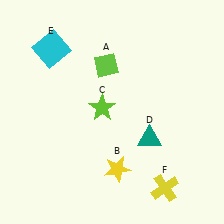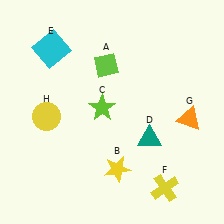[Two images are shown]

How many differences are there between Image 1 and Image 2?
There are 2 differences between the two images.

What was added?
An orange triangle (G), a yellow circle (H) were added in Image 2.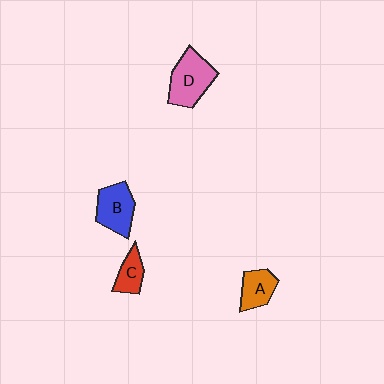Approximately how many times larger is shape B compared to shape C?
Approximately 1.6 times.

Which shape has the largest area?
Shape D (pink).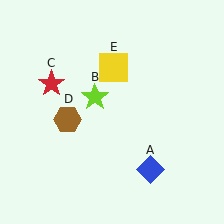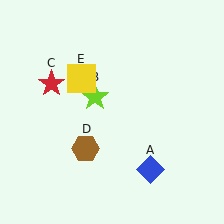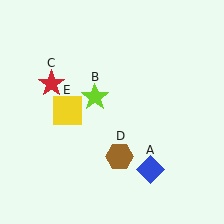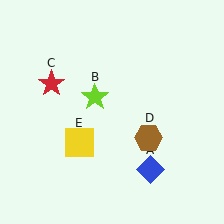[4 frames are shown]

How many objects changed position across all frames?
2 objects changed position: brown hexagon (object D), yellow square (object E).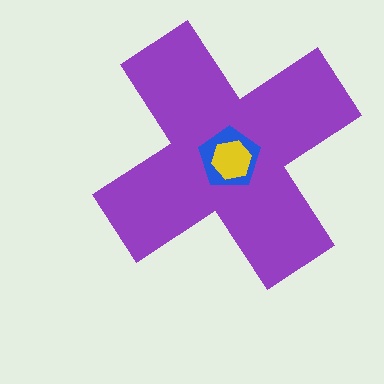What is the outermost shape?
The purple cross.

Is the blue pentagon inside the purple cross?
Yes.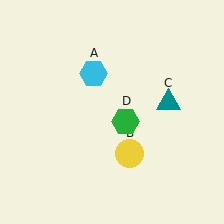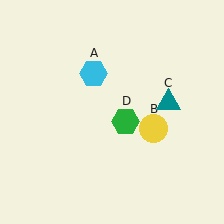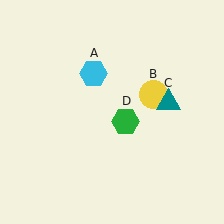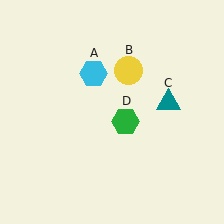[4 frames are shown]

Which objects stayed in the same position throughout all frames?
Cyan hexagon (object A) and teal triangle (object C) and green hexagon (object D) remained stationary.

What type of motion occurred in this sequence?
The yellow circle (object B) rotated counterclockwise around the center of the scene.